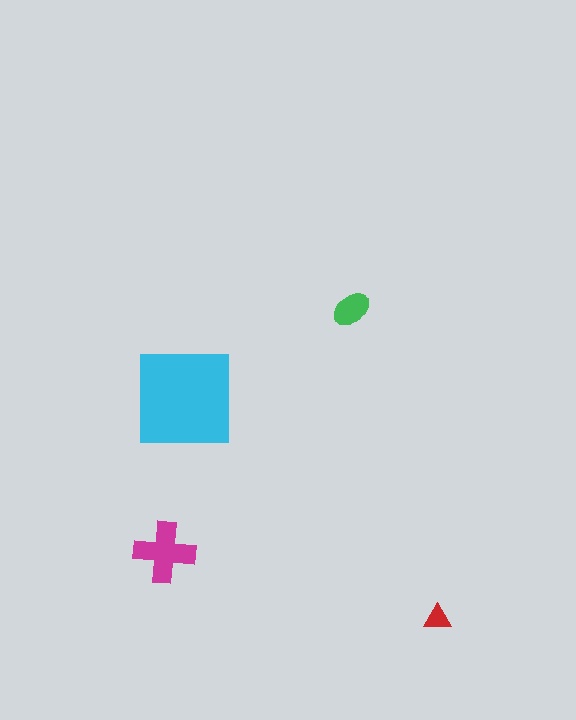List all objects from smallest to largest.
The red triangle, the green ellipse, the magenta cross, the cyan square.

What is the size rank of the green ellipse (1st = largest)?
3rd.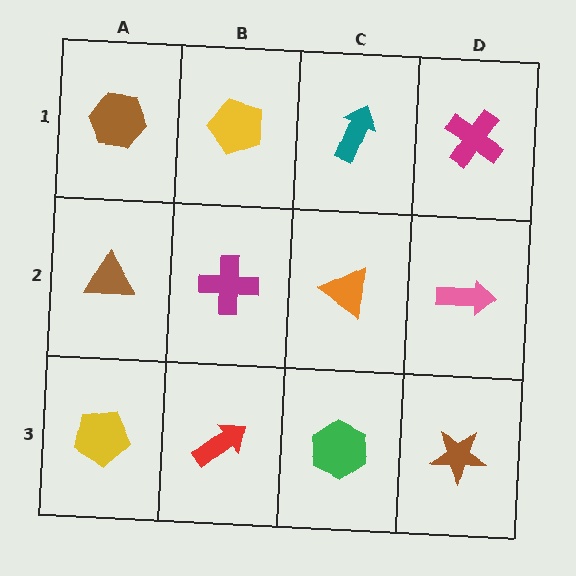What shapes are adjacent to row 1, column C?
An orange triangle (row 2, column C), a yellow pentagon (row 1, column B), a magenta cross (row 1, column D).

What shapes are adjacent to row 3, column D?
A pink arrow (row 2, column D), a green hexagon (row 3, column C).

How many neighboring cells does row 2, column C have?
4.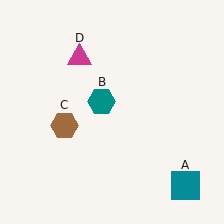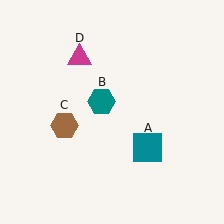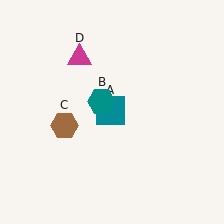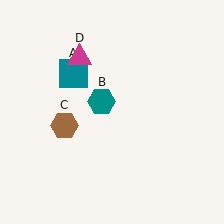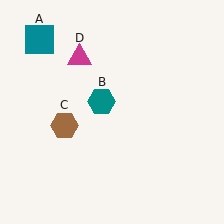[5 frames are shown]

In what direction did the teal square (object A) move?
The teal square (object A) moved up and to the left.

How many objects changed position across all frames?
1 object changed position: teal square (object A).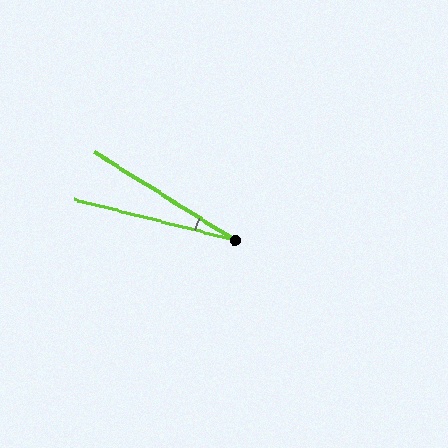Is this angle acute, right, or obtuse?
It is acute.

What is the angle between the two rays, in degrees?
Approximately 18 degrees.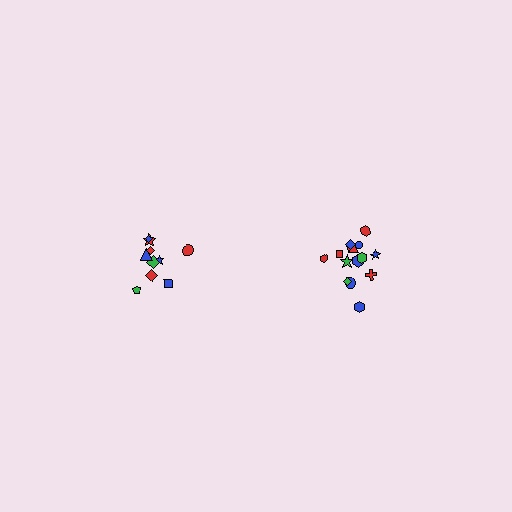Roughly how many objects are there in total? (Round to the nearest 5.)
Roughly 25 objects in total.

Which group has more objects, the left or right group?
The right group.